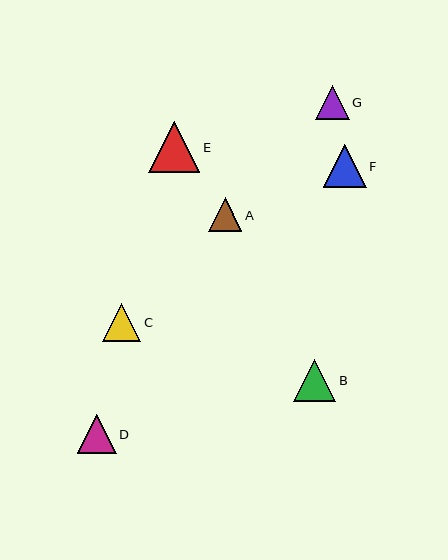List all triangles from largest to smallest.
From largest to smallest: E, F, B, D, C, G, A.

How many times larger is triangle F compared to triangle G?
Triangle F is approximately 1.3 times the size of triangle G.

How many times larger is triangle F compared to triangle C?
Triangle F is approximately 1.1 times the size of triangle C.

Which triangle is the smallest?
Triangle A is the smallest with a size of approximately 34 pixels.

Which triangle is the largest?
Triangle E is the largest with a size of approximately 51 pixels.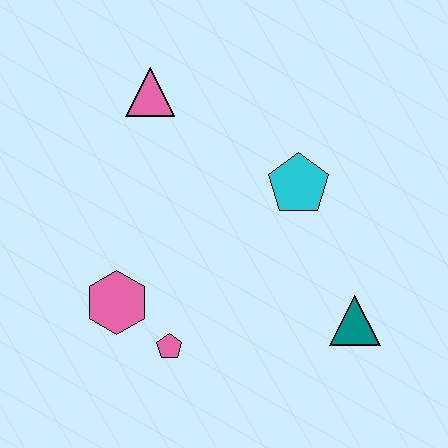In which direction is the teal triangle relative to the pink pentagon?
The teal triangle is to the right of the pink pentagon.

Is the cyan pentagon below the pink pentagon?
No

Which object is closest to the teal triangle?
The cyan pentagon is closest to the teal triangle.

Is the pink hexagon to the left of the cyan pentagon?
Yes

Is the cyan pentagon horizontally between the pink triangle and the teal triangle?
Yes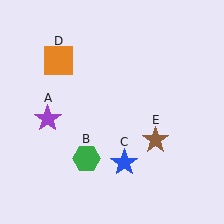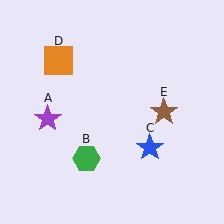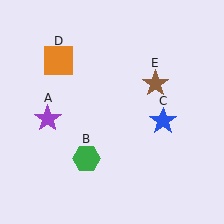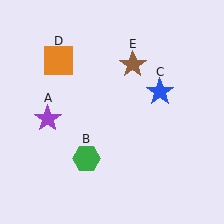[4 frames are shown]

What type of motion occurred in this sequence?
The blue star (object C), brown star (object E) rotated counterclockwise around the center of the scene.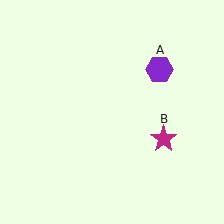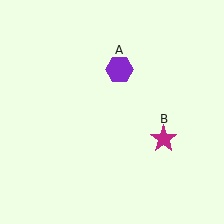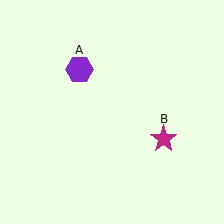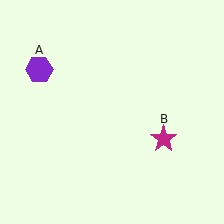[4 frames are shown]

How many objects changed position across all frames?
1 object changed position: purple hexagon (object A).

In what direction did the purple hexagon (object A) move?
The purple hexagon (object A) moved left.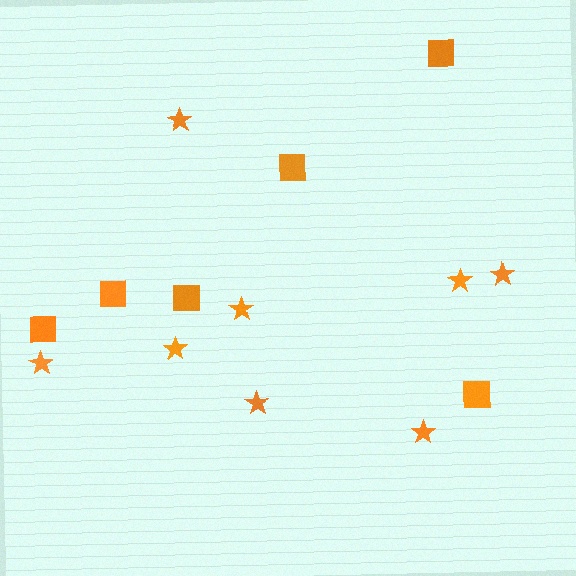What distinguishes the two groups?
There are 2 groups: one group of squares (6) and one group of stars (8).